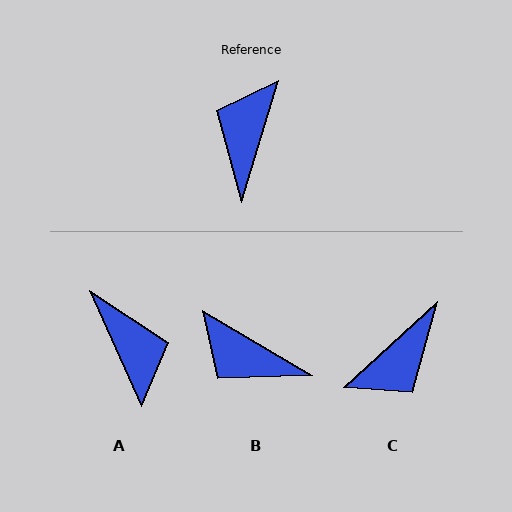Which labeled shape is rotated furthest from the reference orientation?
C, about 150 degrees away.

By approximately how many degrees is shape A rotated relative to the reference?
Approximately 139 degrees clockwise.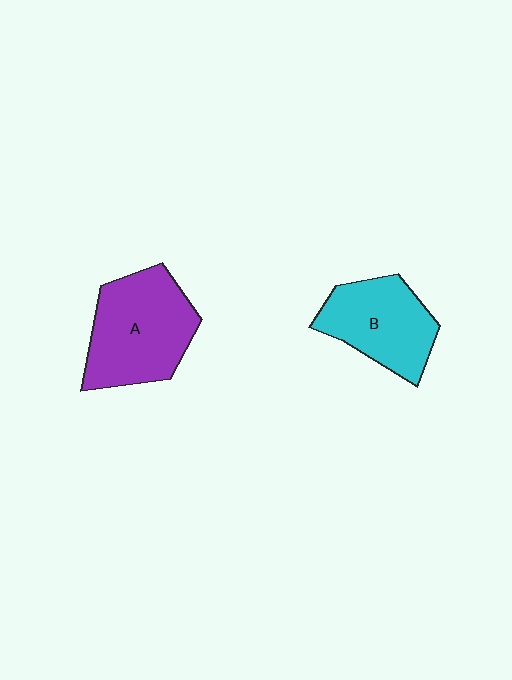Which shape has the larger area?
Shape A (purple).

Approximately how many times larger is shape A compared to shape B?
Approximately 1.2 times.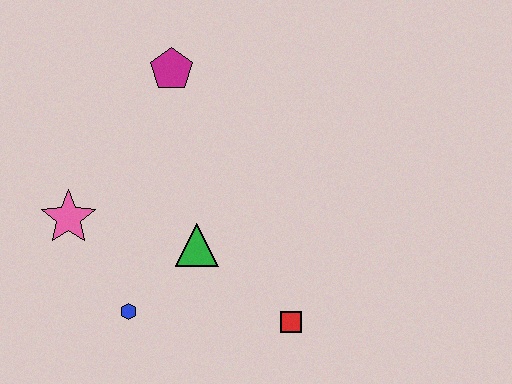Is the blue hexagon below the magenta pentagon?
Yes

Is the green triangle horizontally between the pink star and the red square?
Yes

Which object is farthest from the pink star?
The red square is farthest from the pink star.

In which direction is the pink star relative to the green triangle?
The pink star is to the left of the green triangle.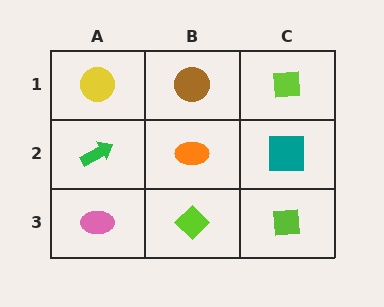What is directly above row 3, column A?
A green arrow.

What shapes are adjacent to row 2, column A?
A yellow circle (row 1, column A), a pink ellipse (row 3, column A), an orange ellipse (row 2, column B).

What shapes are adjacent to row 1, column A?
A green arrow (row 2, column A), a brown circle (row 1, column B).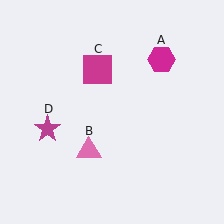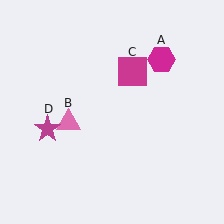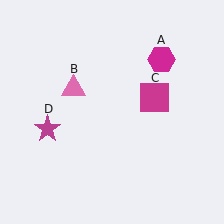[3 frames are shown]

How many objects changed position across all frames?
2 objects changed position: pink triangle (object B), magenta square (object C).